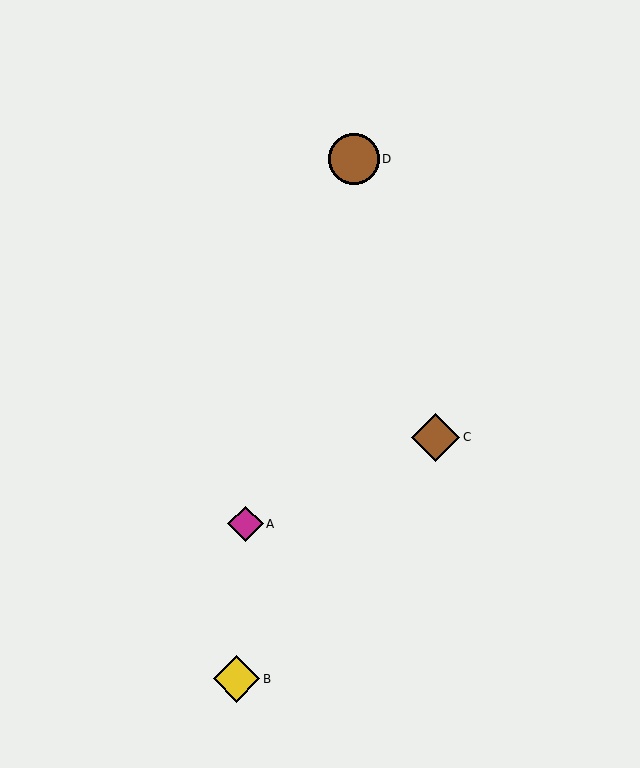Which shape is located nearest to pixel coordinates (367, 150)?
The brown circle (labeled D) at (354, 159) is nearest to that location.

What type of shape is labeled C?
Shape C is a brown diamond.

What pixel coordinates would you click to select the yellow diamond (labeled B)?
Click at (237, 679) to select the yellow diamond B.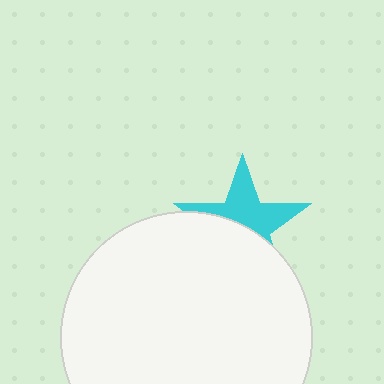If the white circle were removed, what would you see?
You would see the complete cyan star.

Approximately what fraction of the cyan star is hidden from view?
Roughly 50% of the cyan star is hidden behind the white circle.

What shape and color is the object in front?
The object in front is a white circle.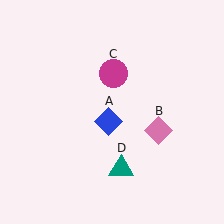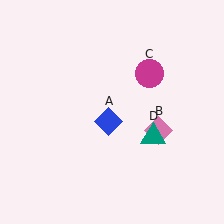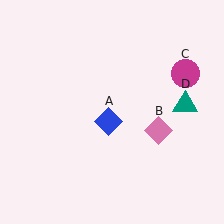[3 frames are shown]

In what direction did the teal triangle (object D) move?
The teal triangle (object D) moved up and to the right.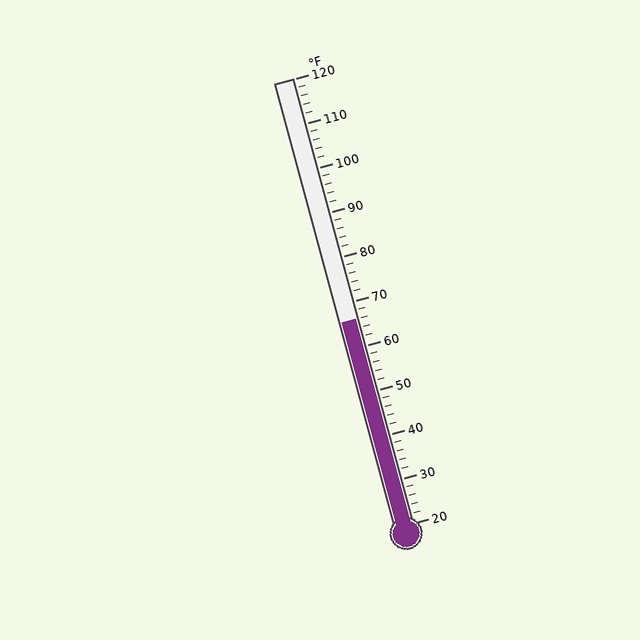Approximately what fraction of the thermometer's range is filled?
The thermometer is filled to approximately 45% of its range.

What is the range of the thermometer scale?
The thermometer scale ranges from 20°F to 120°F.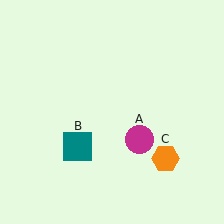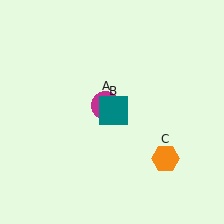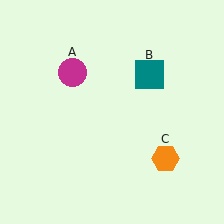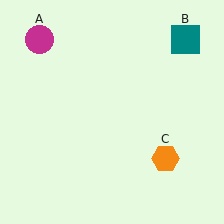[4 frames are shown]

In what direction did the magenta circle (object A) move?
The magenta circle (object A) moved up and to the left.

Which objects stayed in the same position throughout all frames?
Orange hexagon (object C) remained stationary.